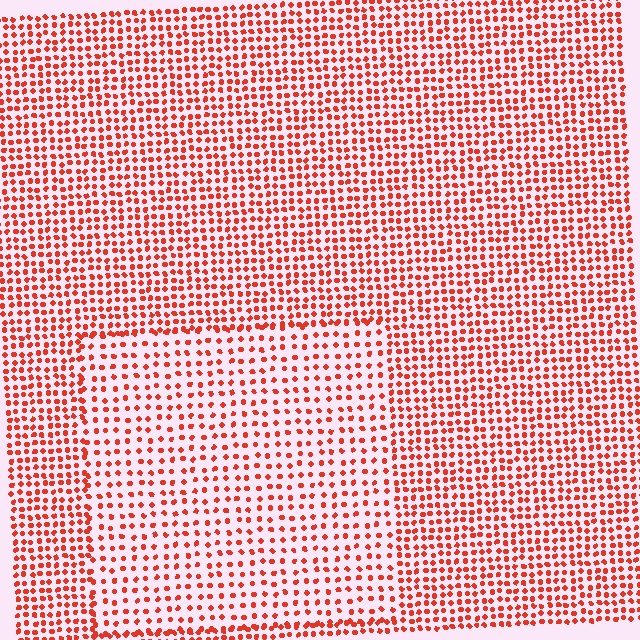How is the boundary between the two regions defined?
The boundary is defined by a change in element density (approximately 1.7x ratio). All elements are the same color, size, and shape.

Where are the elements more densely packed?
The elements are more densely packed outside the rectangle boundary.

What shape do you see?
I see a rectangle.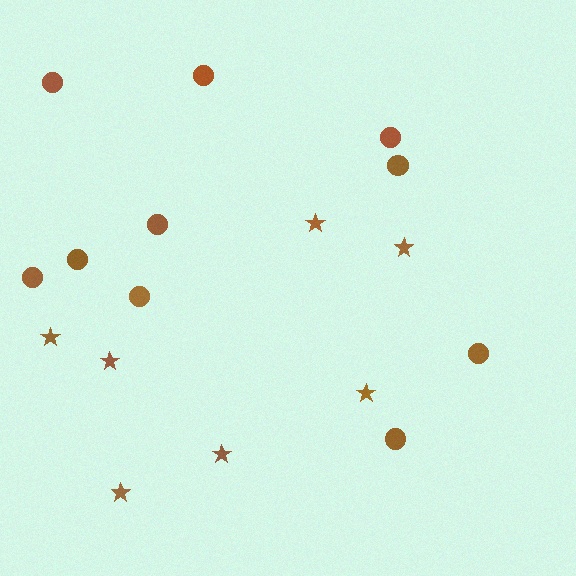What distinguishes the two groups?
There are 2 groups: one group of stars (7) and one group of circles (10).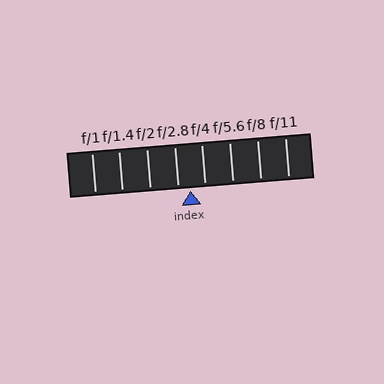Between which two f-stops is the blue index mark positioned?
The index mark is between f/2.8 and f/4.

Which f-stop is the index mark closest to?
The index mark is closest to f/2.8.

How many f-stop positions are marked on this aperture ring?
There are 8 f-stop positions marked.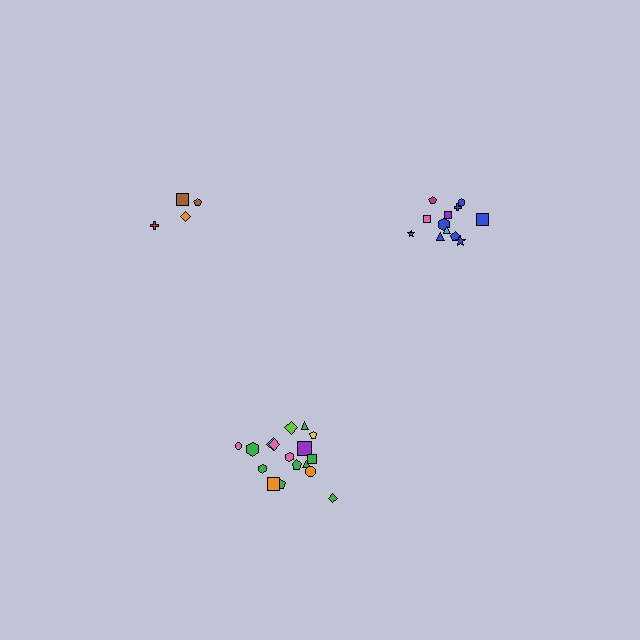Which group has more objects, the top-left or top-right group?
The top-right group.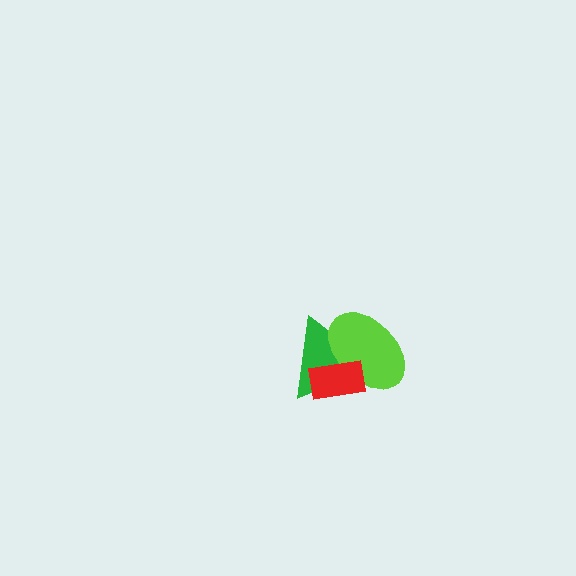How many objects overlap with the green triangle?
2 objects overlap with the green triangle.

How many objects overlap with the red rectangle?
2 objects overlap with the red rectangle.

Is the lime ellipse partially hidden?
Yes, it is partially covered by another shape.